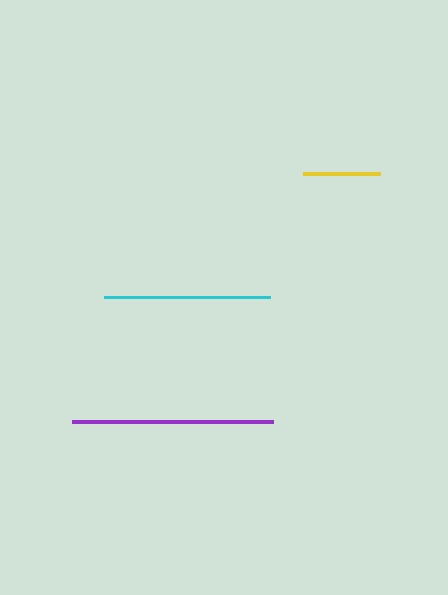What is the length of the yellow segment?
The yellow segment is approximately 77 pixels long.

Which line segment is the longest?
The purple line is the longest at approximately 201 pixels.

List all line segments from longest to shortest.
From longest to shortest: purple, cyan, yellow.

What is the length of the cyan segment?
The cyan segment is approximately 166 pixels long.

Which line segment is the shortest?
The yellow line is the shortest at approximately 77 pixels.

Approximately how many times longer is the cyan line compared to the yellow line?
The cyan line is approximately 2.1 times the length of the yellow line.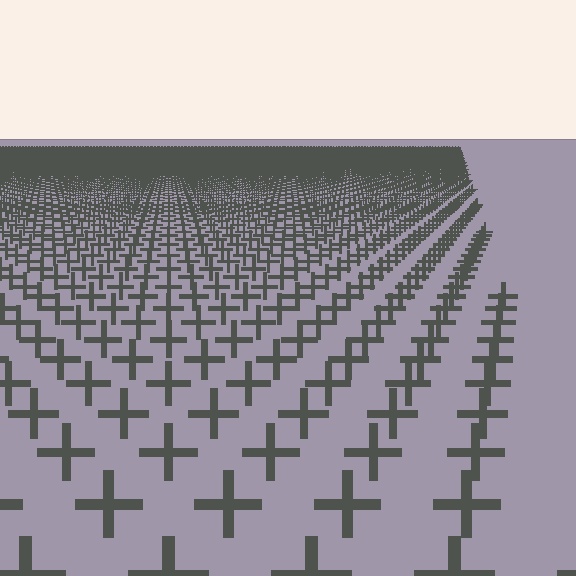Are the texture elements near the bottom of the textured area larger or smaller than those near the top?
Larger. Near the bottom, elements are closer to the viewer and appear at a bigger on-screen size.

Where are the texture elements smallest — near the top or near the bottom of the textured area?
Near the top.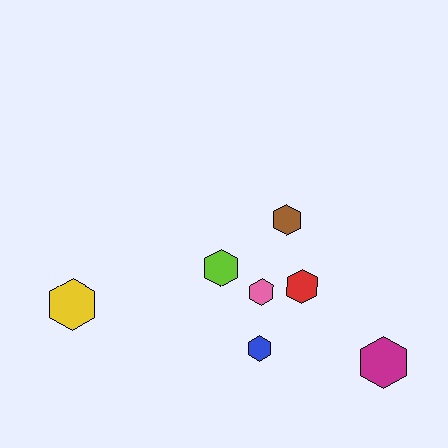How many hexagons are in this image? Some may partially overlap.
There are 7 hexagons.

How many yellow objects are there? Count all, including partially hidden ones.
There is 1 yellow object.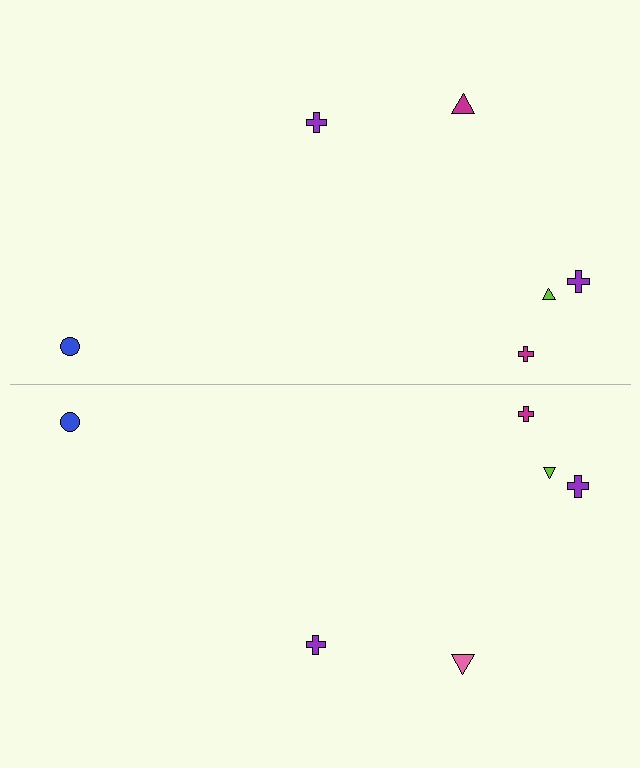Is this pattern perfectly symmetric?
No, the pattern is not perfectly symmetric. The pink triangle on the bottom side breaks the symmetry — its mirror counterpart is magenta.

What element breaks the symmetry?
The pink triangle on the bottom side breaks the symmetry — its mirror counterpart is magenta.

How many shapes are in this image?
There are 12 shapes in this image.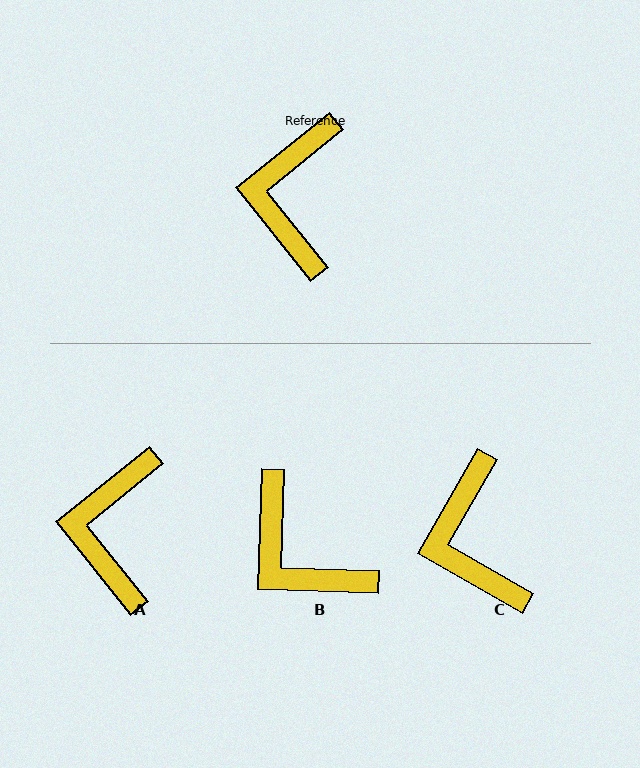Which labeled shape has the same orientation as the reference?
A.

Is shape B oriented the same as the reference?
No, it is off by about 49 degrees.